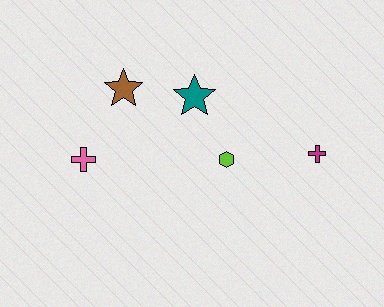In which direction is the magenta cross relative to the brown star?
The magenta cross is to the right of the brown star.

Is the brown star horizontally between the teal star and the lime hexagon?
No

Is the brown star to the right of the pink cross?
Yes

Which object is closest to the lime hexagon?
The teal star is closest to the lime hexagon.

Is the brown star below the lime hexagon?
No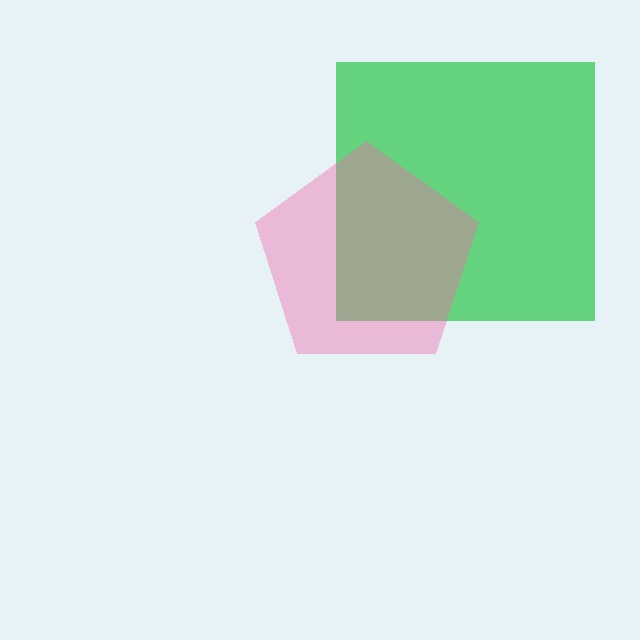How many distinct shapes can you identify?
There are 2 distinct shapes: a green square, a pink pentagon.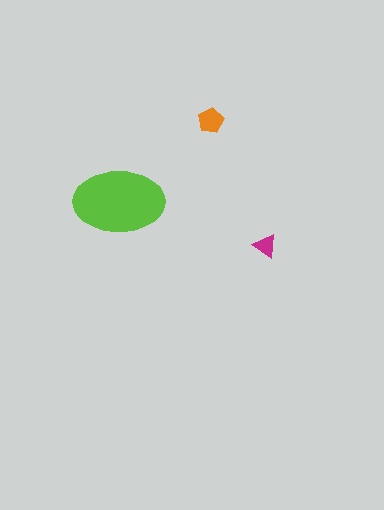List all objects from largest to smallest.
The lime ellipse, the orange pentagon, the magenta triangle.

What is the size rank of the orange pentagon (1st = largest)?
2nd.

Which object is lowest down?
The magenta triangle is bottommost.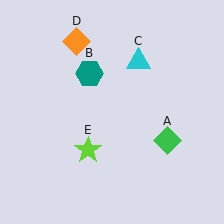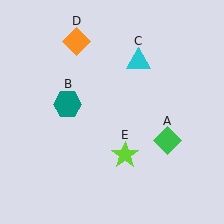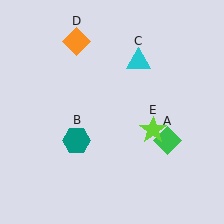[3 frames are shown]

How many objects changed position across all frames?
2 objects changed position: teal hexagon (object B), lime star (object E).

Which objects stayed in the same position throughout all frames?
Green diamond (object A) and cyan triangle (object C) and orange diamond (object D) remained stationary.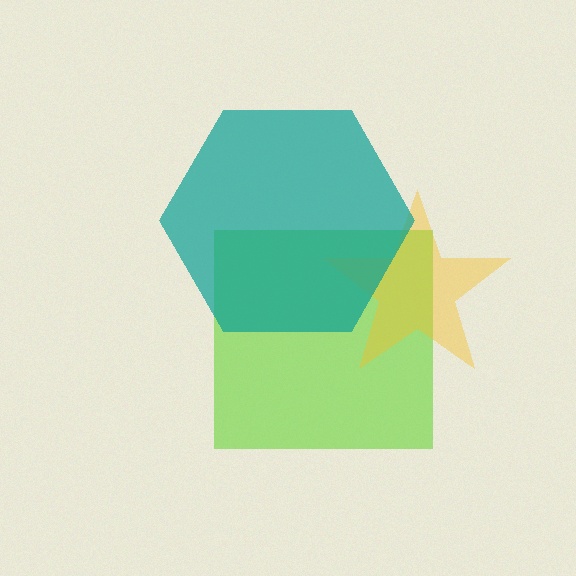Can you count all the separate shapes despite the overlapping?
Yes, there are 3 separate shapes.